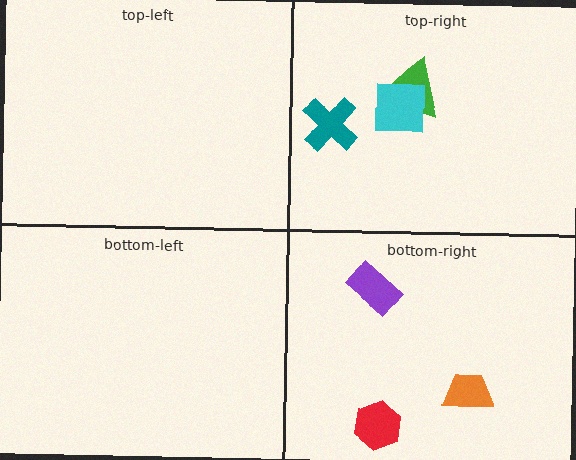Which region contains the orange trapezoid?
The bottom-right region.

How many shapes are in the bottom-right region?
3.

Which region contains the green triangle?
The top-right region.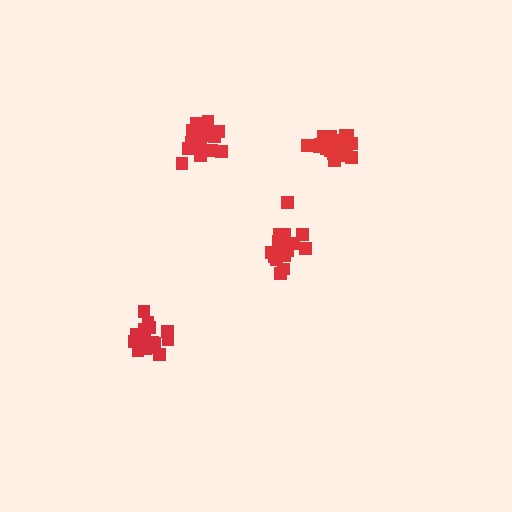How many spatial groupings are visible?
There are 4 spatial groupings.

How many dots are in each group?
Group 1: 17 dots, Group 2: 19 dots, Group 3: 18 dots, Group 4: 21 dots (75 total).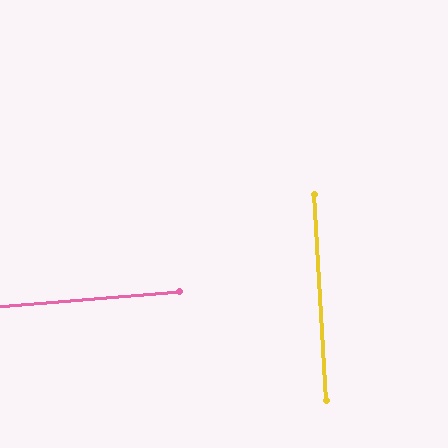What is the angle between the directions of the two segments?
Approximately 89 degrees.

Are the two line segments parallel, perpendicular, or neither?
Perpendicular — they meet at approximately 89°.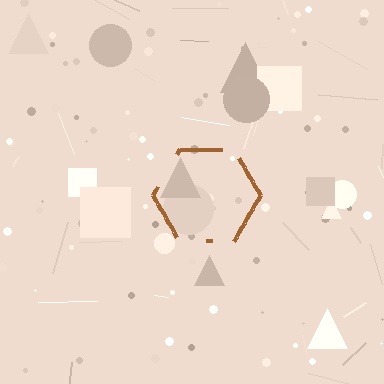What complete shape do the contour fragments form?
The contour fragments form a hexagon.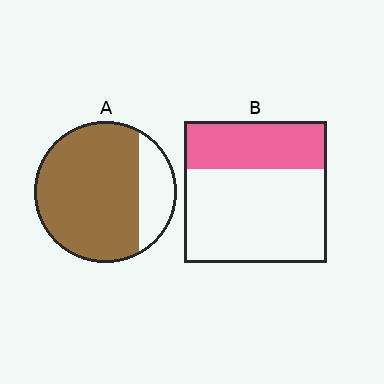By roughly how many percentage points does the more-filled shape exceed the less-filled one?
By roughly 45 percentage points (A over B).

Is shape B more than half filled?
No.